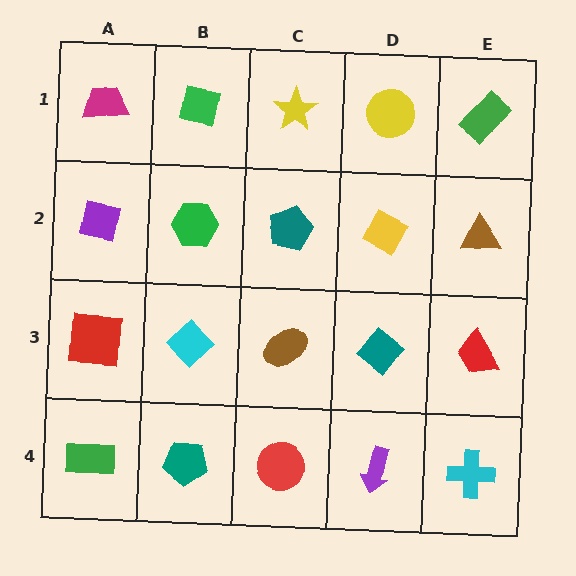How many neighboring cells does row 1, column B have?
3.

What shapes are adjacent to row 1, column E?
A brown triangle (row 2, column E), a yellow circle (row 1, column D).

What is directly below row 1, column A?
A purple square.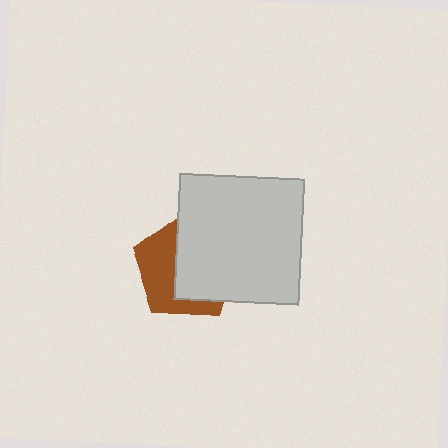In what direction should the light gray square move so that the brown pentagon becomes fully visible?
The light gray square should move right. That is the shortest direction to clear the overlap and leave the brown pentagon fully visible.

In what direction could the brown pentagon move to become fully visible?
The brown pentagon could move left. That would shift it out from behind the light gray square entirely.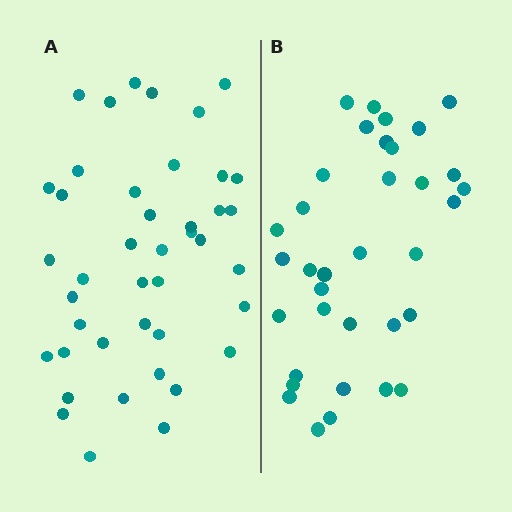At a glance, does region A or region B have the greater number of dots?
Region A (the left region) has more dots.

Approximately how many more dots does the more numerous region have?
Region A has roughly 8 or so more dots than region B.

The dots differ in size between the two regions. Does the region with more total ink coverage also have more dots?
No. Region B has more total ink coverage because its dots are larger, but region A actually contains more individual dots. Total area can be misleading — the number of items is what matters here.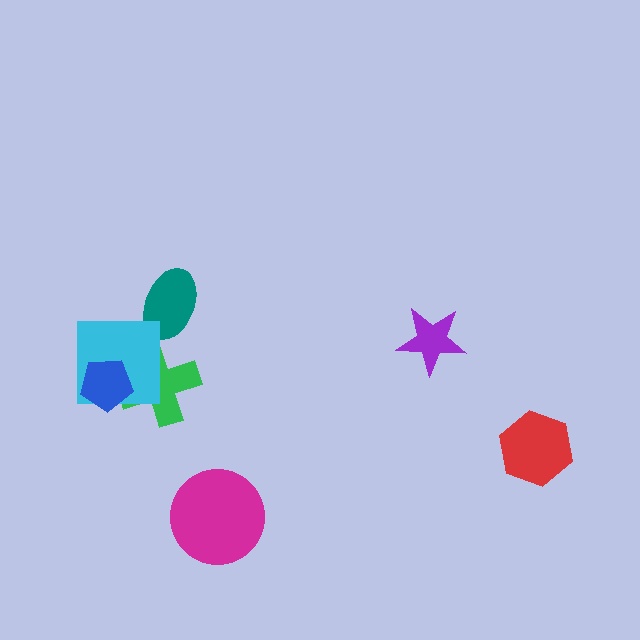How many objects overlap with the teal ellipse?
0 objects overlap with the teal ellipse.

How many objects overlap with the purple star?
0 objects overlap with the purple star.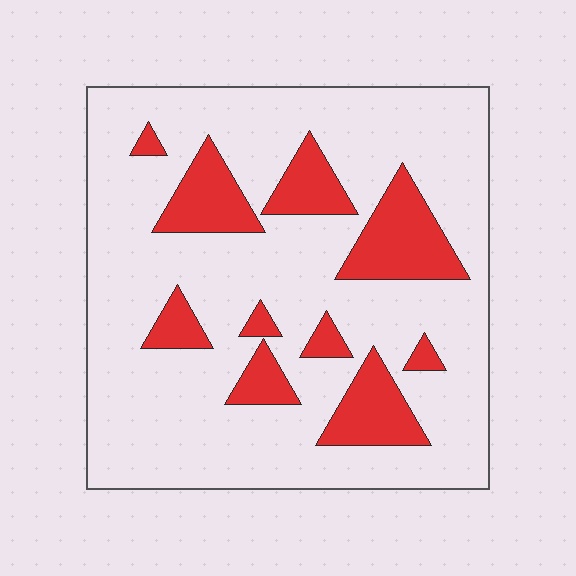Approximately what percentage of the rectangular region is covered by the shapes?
Approximately 20%.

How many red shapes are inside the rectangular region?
10.